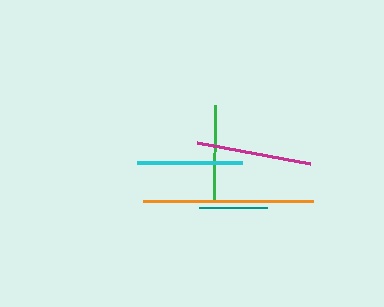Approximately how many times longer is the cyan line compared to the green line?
The cyan line is approximately 1.1 times the length of the green line.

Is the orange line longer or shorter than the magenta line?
The orange line is longer than the magenta line.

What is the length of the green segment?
The green segment is approximately 94 pixels long.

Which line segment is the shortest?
The teal line is the shortest at approximately 68 pixels.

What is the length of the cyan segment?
The cyan segment is approximately 105 pixels long.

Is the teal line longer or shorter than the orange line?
The orange line is longer than the teal line.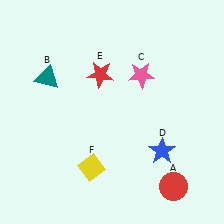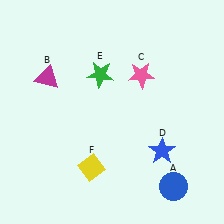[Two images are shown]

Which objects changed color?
A changed from red to blue. B changed from teal to magenta. E changed from red to green.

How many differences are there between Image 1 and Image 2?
There are 3 differences between the two images.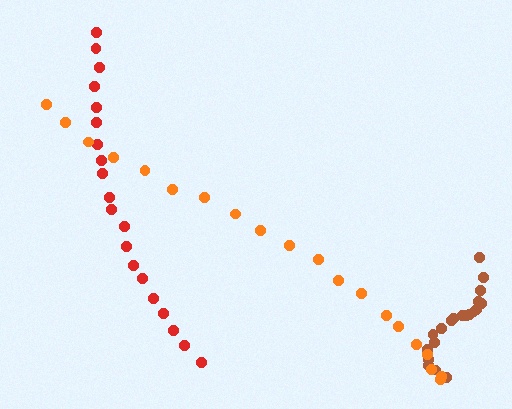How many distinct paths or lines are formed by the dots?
There are 3 distinct paths.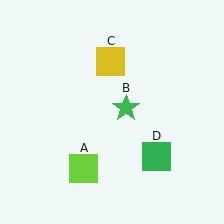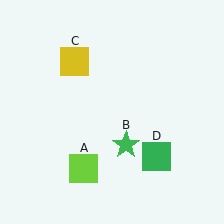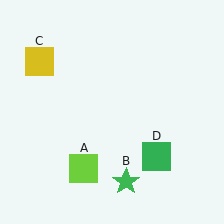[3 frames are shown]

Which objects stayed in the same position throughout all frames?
Lime square (object A) and green square (object D) remained stationary.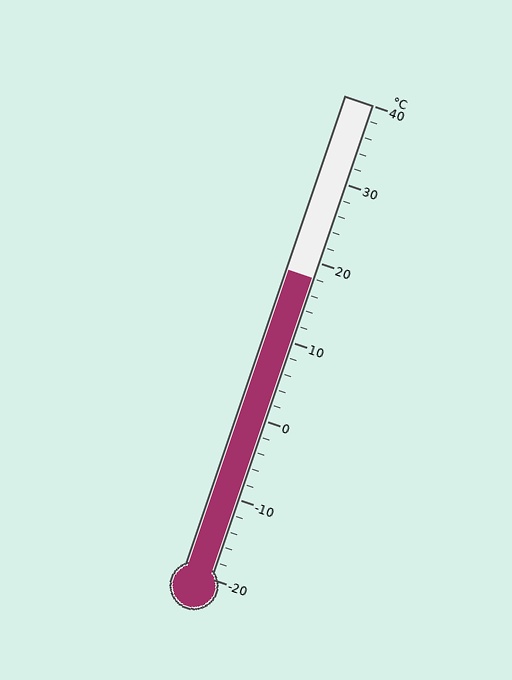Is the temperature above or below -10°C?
The temperature is above -10°C.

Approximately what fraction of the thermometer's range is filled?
The thermometer is filled to approximately 65% of its range.